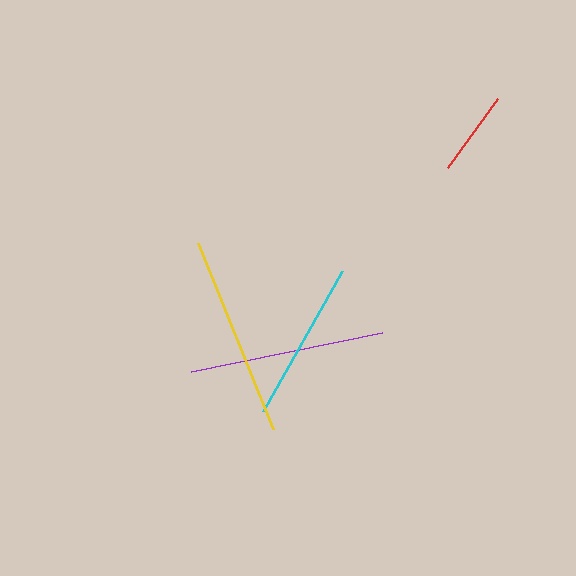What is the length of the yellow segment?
The yellow segment is approximately 201 pixels long.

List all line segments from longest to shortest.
From longest to shortest: yellow, purple, cyan, red.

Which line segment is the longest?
The yellow line is the longest at approximately 201 pixels.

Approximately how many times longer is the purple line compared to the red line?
The purple line is approximately 2.3 times the length of the red line.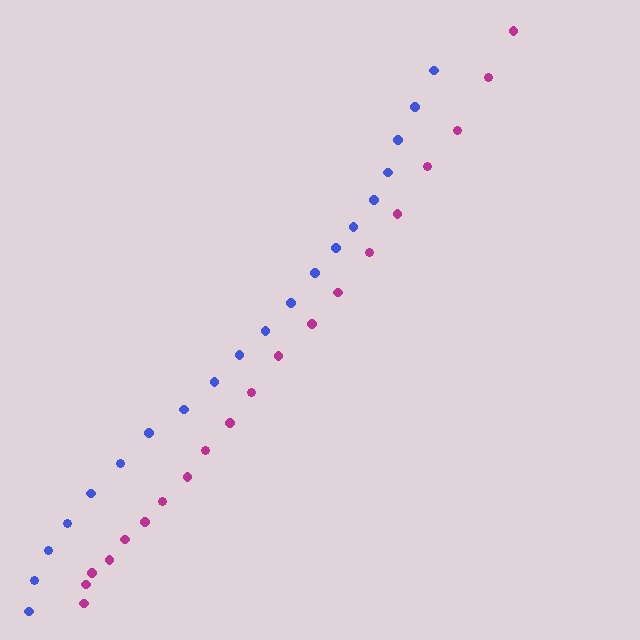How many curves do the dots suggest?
There are 2 distinct paths.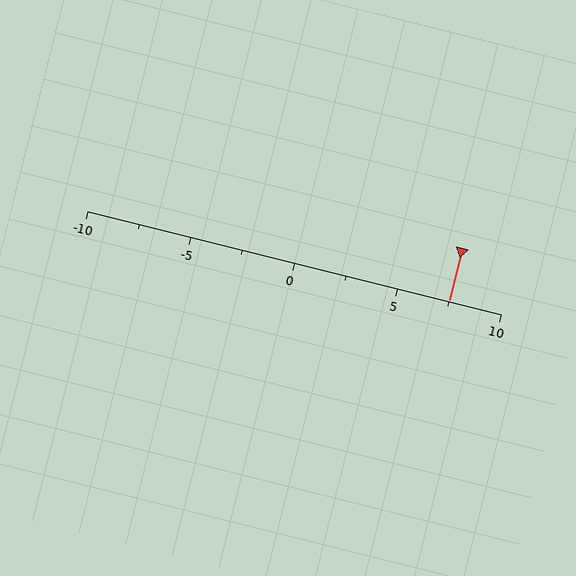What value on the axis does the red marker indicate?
The marker indicates approximately 7.5.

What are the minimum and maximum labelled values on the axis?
The axis runs from -10 to 10.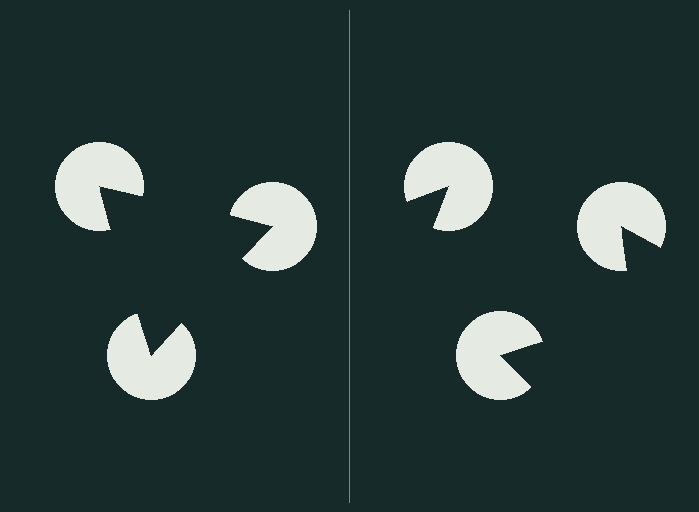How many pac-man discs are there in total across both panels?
6 — 3 on each side.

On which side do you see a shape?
An illusory triangle appears on the left side. On the right side the wedge cuts are rotated, so no coherent shape forms.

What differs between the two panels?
The pac-man discs are positioned identically on both sides; only the wedge orientations differ. On the left they align to a triangle; on the right they are misaligned.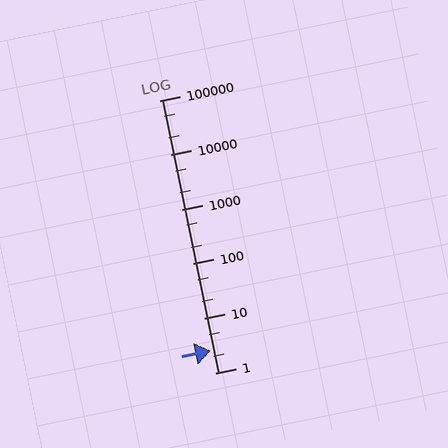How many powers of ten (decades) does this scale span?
The scale spans 5 decades, from 1 to 100000.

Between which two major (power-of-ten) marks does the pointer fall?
The pointer is between 1 and 10.